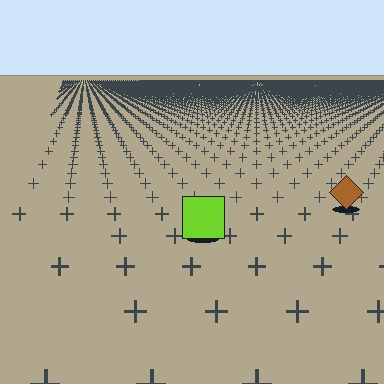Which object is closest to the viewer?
The lime square is closest. The texture marks near it are larger and more spread out.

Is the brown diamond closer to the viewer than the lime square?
No. The lime square is closer — you can tell from the texture gradient: the ground texture is coarser near it.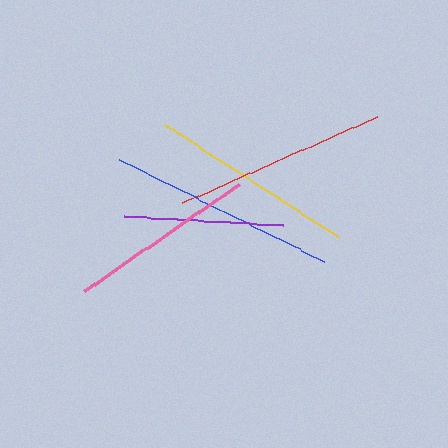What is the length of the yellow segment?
The yellow segment is approximately 207 pixels long.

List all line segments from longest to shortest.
From longest to shortest: blue, red, yellow, pink, purple.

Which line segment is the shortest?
The purple line is the shortest at approximately 158 pixels.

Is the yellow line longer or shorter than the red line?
The red line is longer than the yellow line.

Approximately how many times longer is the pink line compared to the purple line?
The pink line is approximately 1.2 times the length of the purple line.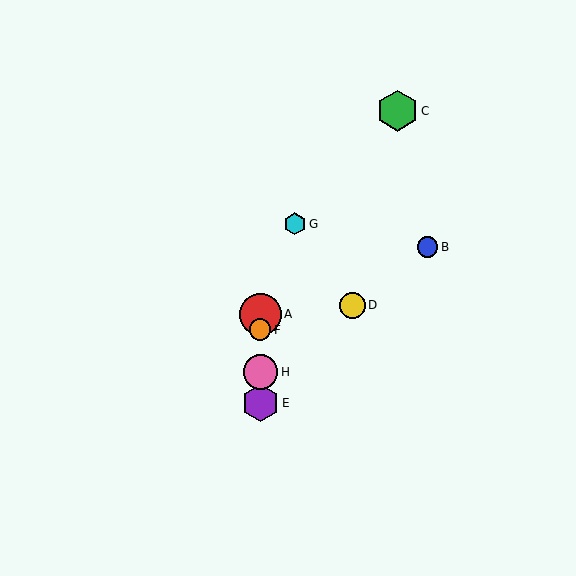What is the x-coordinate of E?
Object E is at x≈260.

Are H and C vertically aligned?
No, H is at x≈260 and C is at x≈397.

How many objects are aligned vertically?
4 objects (A, E, F, H) are aligned vertically.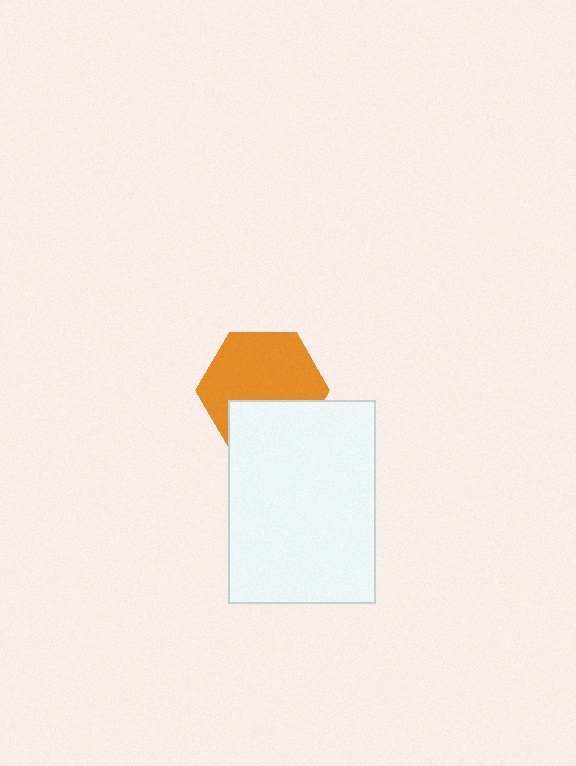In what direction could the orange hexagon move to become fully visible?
The orange hexagon could move up. That would shift it out from behind the white rectangle entirely.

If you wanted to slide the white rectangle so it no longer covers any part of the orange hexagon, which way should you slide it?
Slide it down — that is the most direct way to separate the two shapes.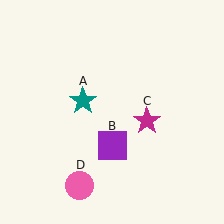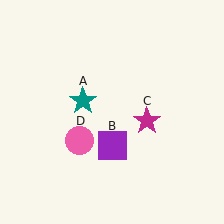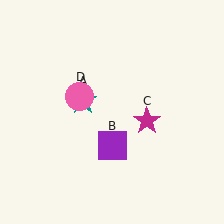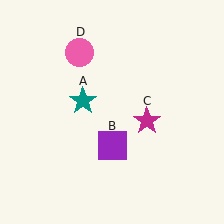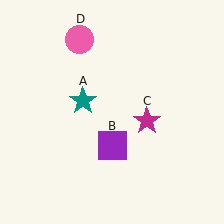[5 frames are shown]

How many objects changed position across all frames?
1 object changed position: pink circle (object D).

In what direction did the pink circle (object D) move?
The pink circle (object D) moved up.